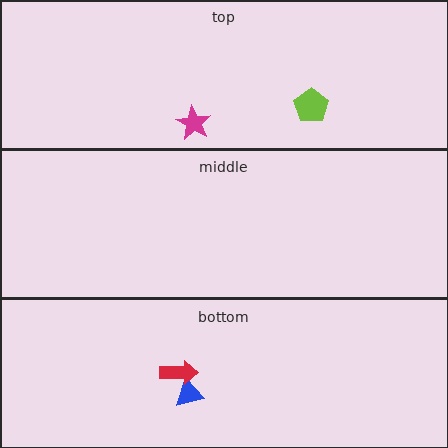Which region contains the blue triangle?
The bottom region.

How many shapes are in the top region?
2.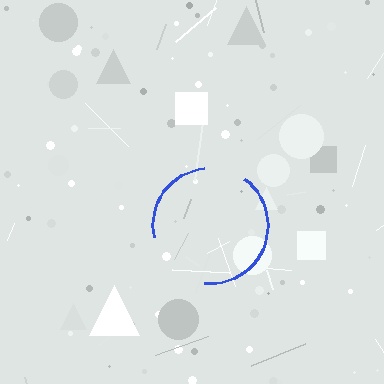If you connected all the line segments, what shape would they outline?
They would outline a circle.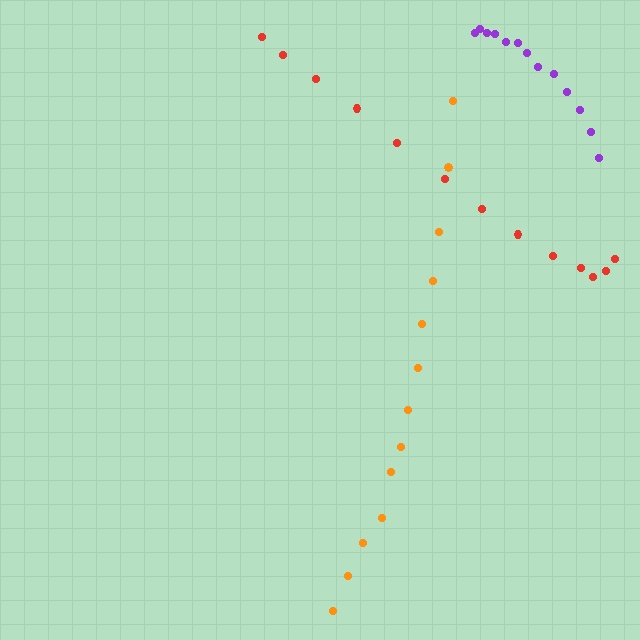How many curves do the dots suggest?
There are 3 distinct paths.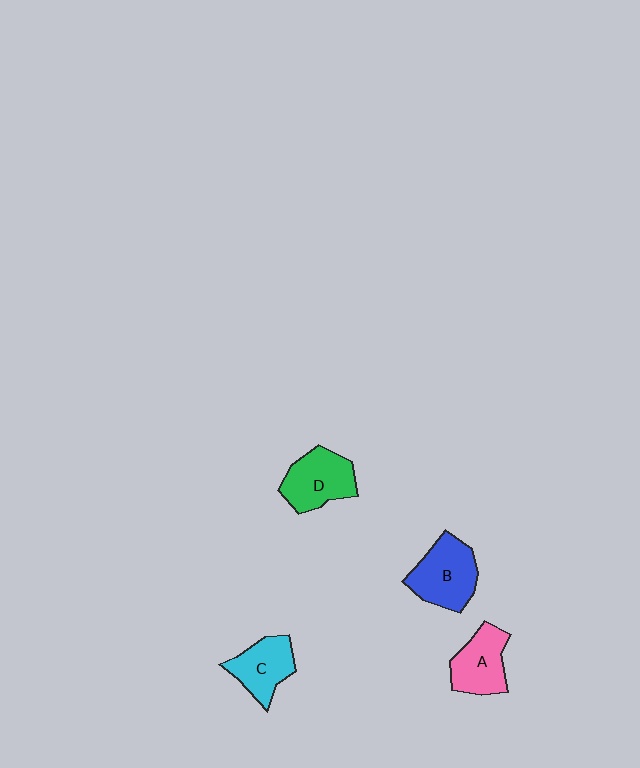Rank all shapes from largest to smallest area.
From largest to smallest: B (blue), D (green), A (pink), C (cyan).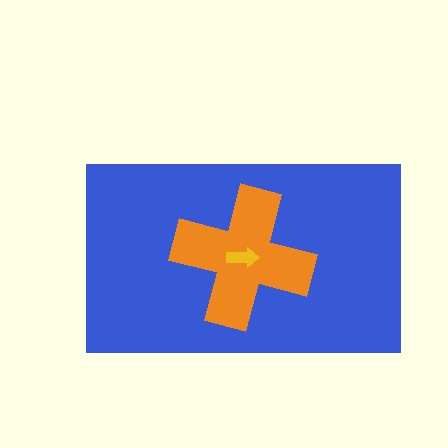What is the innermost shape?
The yellow arrow.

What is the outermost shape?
The blue rectangle.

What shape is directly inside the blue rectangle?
The orange cross.